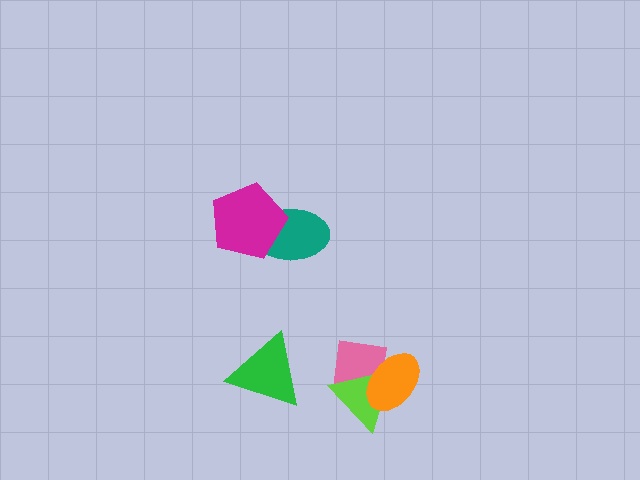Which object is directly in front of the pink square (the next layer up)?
The lime triangle is directly in front of the pink square.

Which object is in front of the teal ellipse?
The magenta pentagon is in front of the teal ellipse.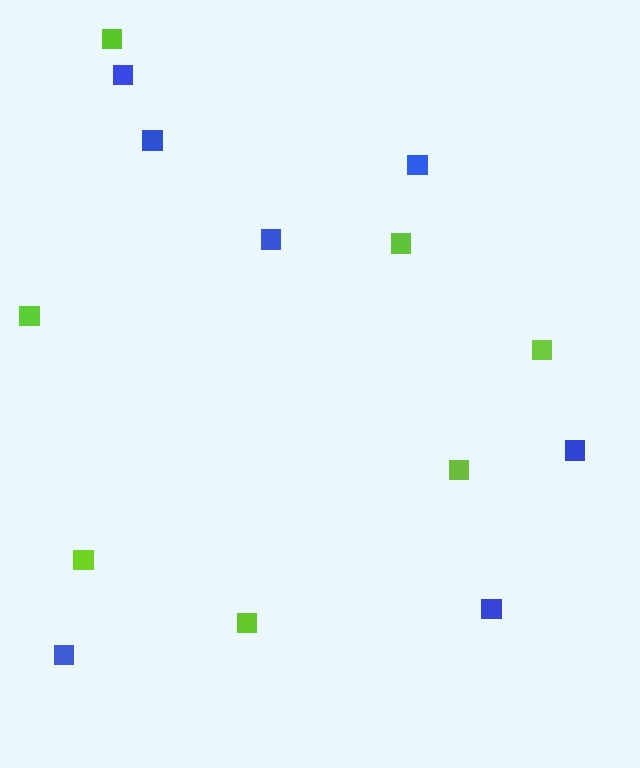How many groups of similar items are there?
There are 2 groups: one group of lime squares (7) and one group of blue squares (7).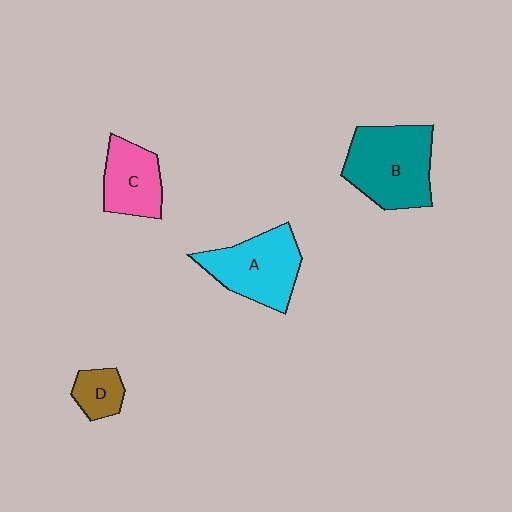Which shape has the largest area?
Shape B (teal).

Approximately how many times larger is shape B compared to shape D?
Approximately 3.0 times.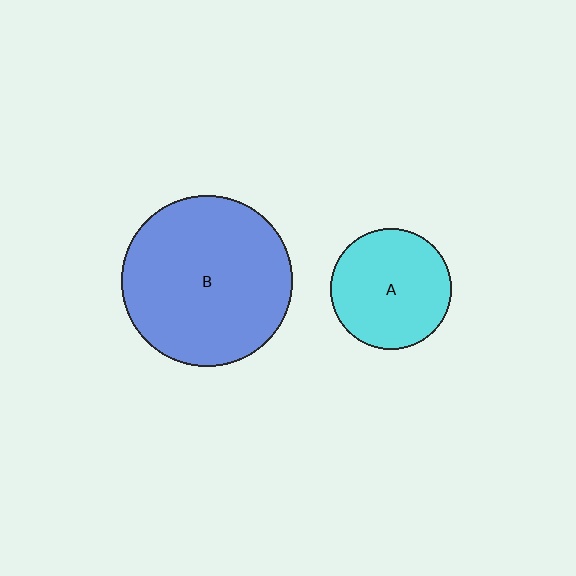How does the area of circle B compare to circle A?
Approximately 2.0 times.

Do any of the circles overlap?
No, none of the circles overlap.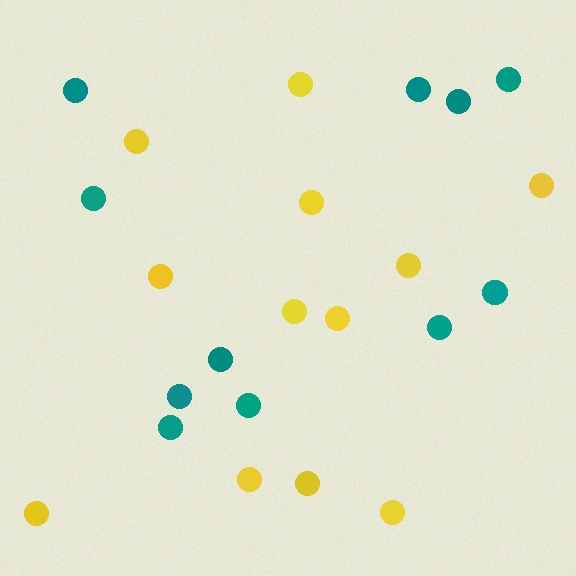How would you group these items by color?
There are 2 groups: one group of yellow circles (12) and one group of teal circles (11).